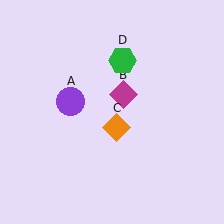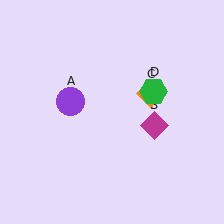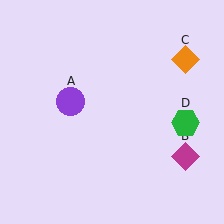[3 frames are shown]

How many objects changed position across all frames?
3 objects changed position: magenta diamond (object B), orange diamond (object C), green hexagon (object D).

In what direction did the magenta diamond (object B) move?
The magenta diamond (object B) moved down and to the right.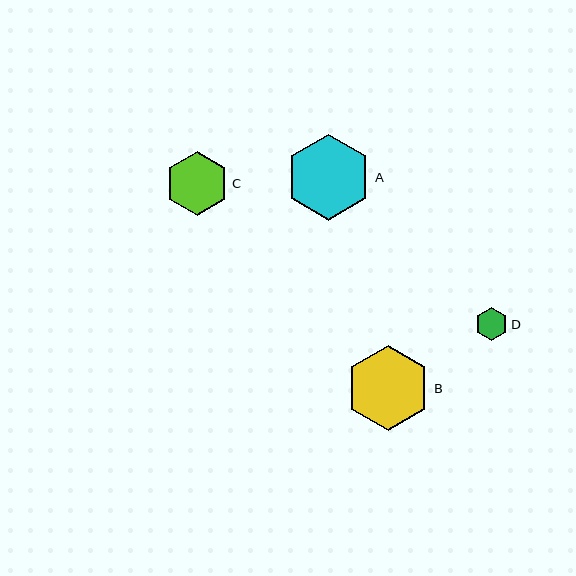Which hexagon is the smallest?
Hexagon D is the smallest with a size of approximately 33 pixels.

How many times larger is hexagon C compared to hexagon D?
Hexagon C is approximately 1.9 times the size of hexagon D.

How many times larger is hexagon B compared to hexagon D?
Hexagon B is approximately 2.6 times the size of hexagon D.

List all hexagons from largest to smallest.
From largest to smallest: A, B, C, D.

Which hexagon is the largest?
Hexagon A is the largest with a size of approximately 86 pixels.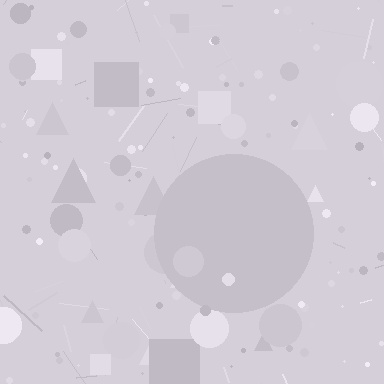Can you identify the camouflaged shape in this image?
The camouflaged shape is a circle.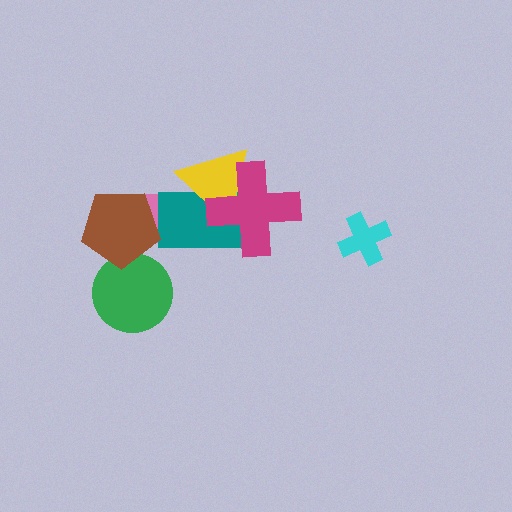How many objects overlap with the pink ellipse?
2 objects overlap with the pink ellipse.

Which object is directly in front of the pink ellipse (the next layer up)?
The teal rectangle is directly in front of the pink ellipse.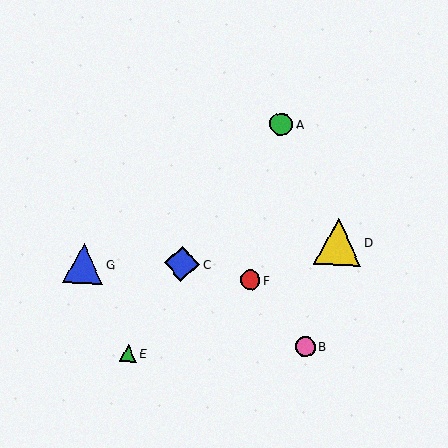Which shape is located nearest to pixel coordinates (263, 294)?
The red circle (labeled F) at (251, 280) is nearest to that location.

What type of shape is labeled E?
Shape E is a green triangle.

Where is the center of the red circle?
The center of the red circle is at (251, 280).